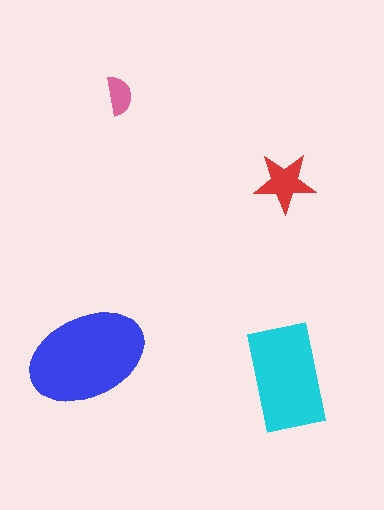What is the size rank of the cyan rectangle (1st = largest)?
2nd.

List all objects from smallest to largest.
The pink semicircle, the red star, the cyan rectangle, the blue ellipse.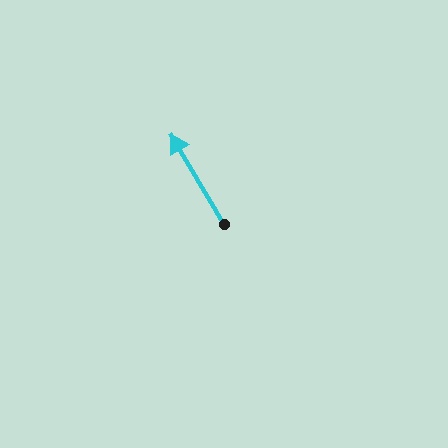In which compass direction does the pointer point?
Northwest.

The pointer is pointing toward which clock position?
Roughly 11 o'clock.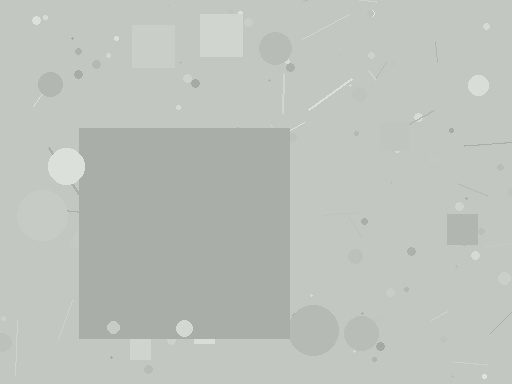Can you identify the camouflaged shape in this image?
The camouflaged shape is a square.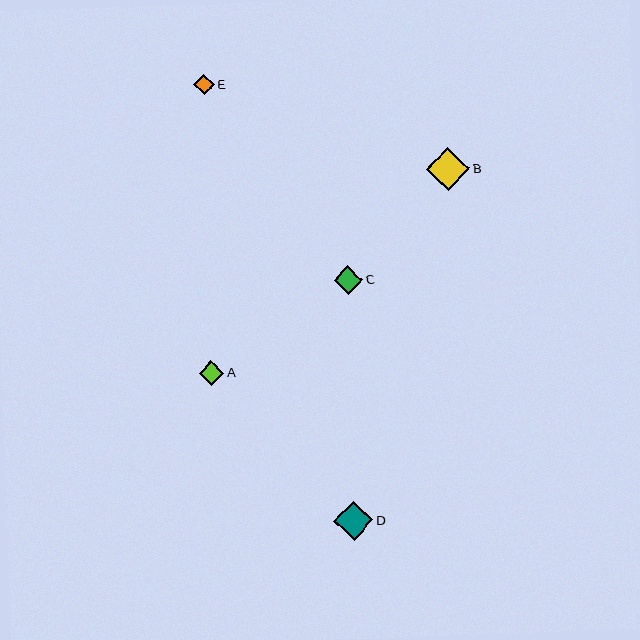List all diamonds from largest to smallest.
From largest to smallest: B, D, C, A, E.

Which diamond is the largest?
Diamond B is the largest with a size of approximately 43 pixels.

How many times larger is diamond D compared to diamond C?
Diamond D is approximately 1.4 times the size of diamond C.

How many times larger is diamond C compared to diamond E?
Diamond C is approximately 1.4 times the size of diamond E.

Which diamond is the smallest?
Diamond E is the smallest with a size of approximately 21 pixels.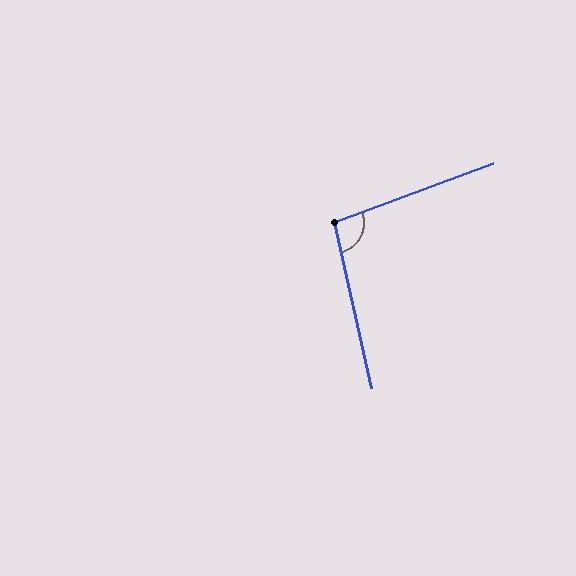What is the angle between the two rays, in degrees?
Approximately 98 degrees.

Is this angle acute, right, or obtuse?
It is obtuse.